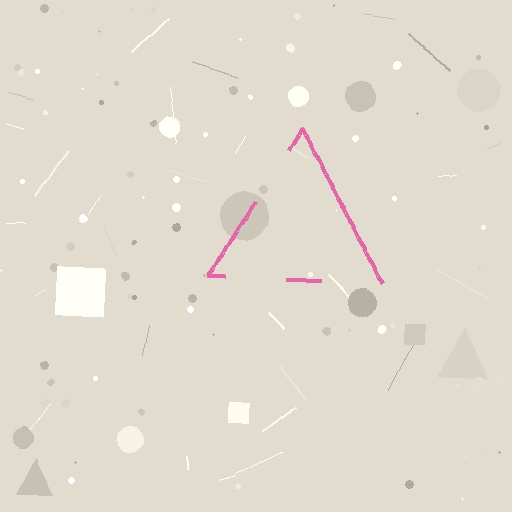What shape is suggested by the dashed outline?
The dashed outline suggests a triangle.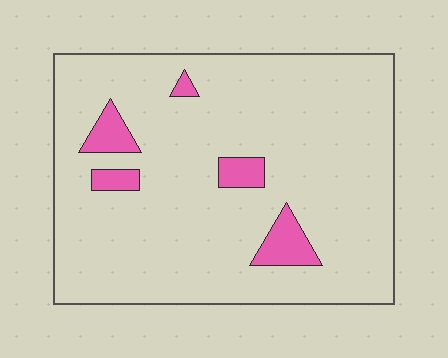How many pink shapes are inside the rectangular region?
5.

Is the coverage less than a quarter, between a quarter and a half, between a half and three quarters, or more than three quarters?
Less than a quarter.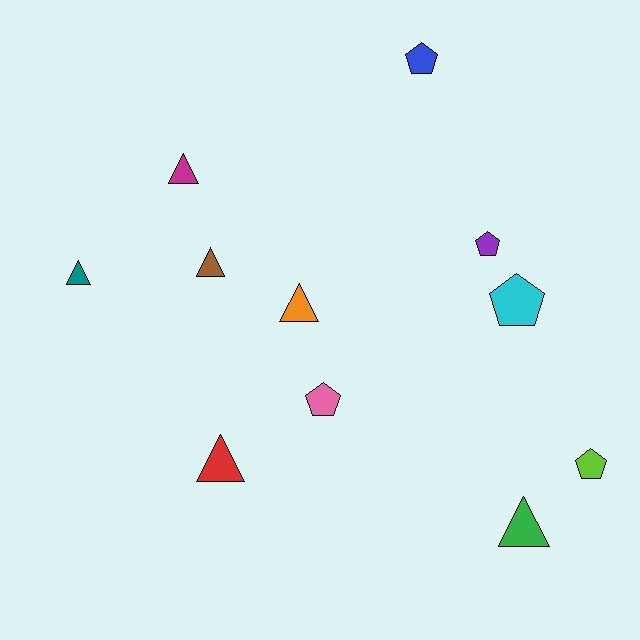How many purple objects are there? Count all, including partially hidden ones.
There is 1 purple object.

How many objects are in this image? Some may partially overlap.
There are 11 objects.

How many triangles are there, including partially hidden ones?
There are 6 triangles.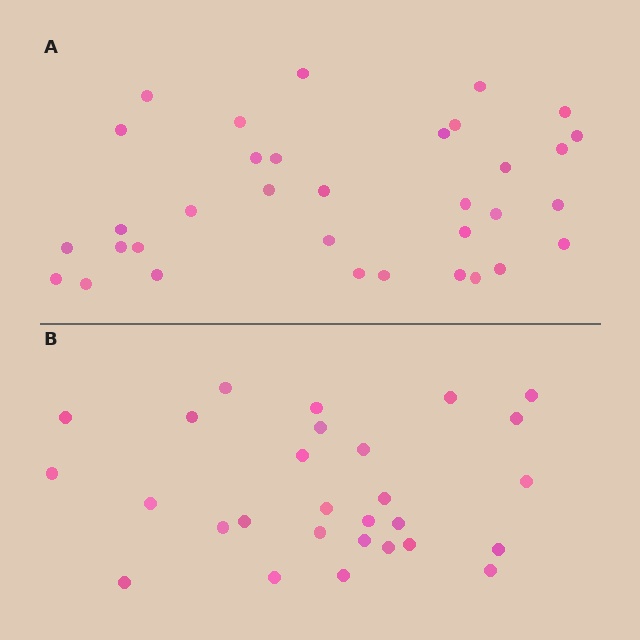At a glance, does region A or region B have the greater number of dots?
Region A (the top region) has more dots.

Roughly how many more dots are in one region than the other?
Region A has about 6 more dots than region B.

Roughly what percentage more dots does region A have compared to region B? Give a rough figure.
About 20% more.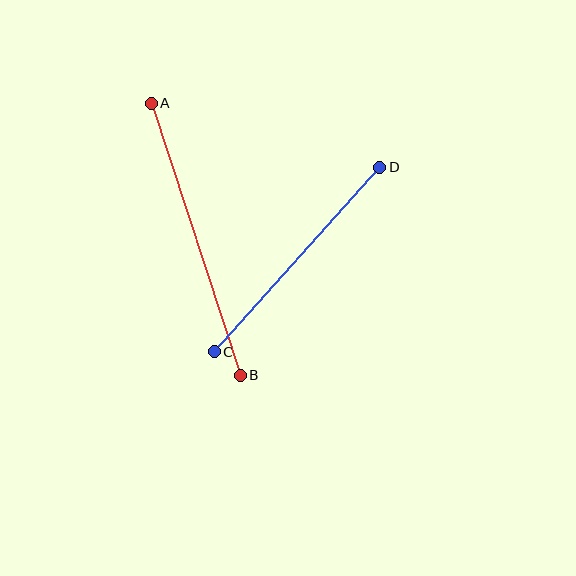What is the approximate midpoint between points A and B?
The midpoint is at approximately (196, 239) pixels.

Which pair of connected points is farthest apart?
Points A and B are farthest apart.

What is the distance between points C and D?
The distance is approximately 248 pixels.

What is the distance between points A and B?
The distance is approximately 286 pixels.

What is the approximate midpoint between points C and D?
The midpoint is at approximately (297, 259) pixels.